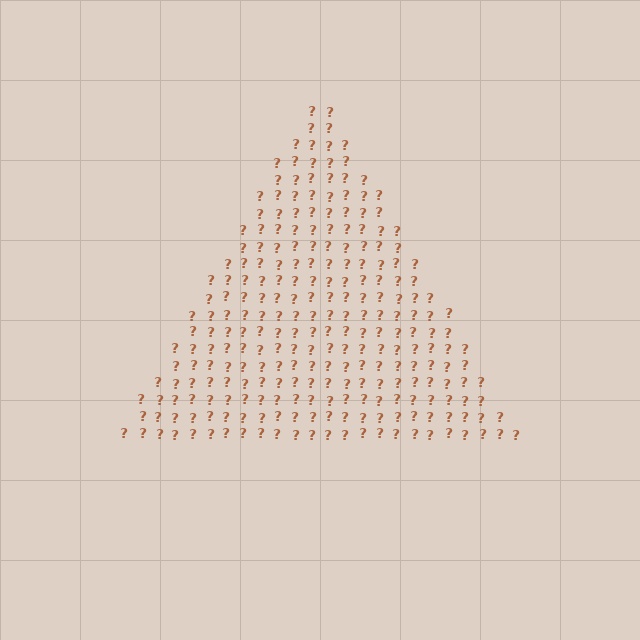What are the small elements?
The small elements are question marks.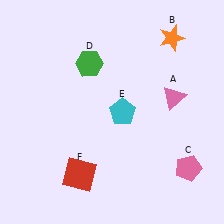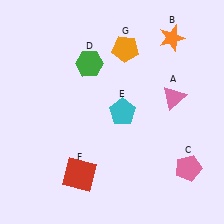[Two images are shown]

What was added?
An orange pentagon (G) was added in Image 2.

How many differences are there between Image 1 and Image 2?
There is 1 difference between the two images.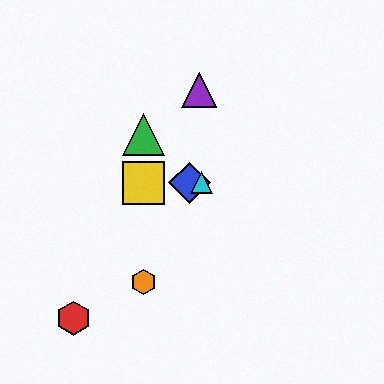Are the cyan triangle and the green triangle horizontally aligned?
No, the cyan triangle is at y≈183 and the green triangle is at y≈134.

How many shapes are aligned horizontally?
3 shapes (the blue diamond, the yellow square, the cyan triangle) are aligned horizontally.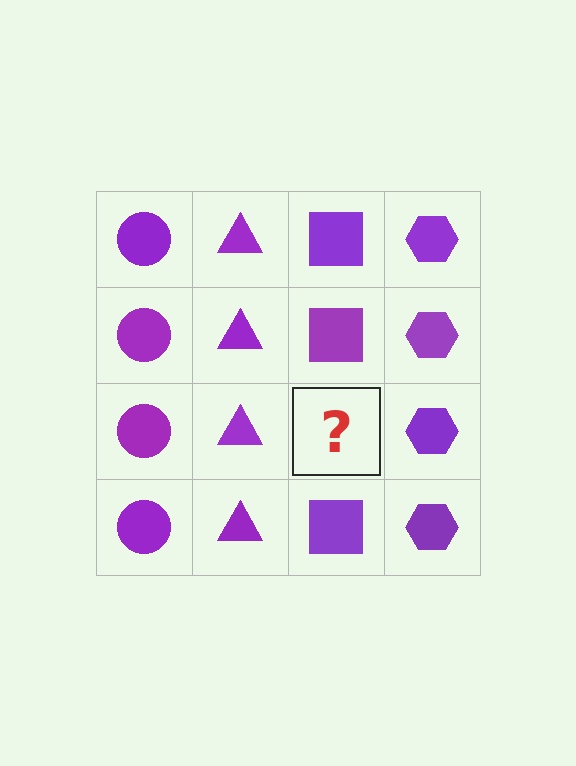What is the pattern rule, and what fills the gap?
The rule is that each column has a consistent shape. The gap should be filled with a purple square.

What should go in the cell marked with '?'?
The missing cell should contain a purple square.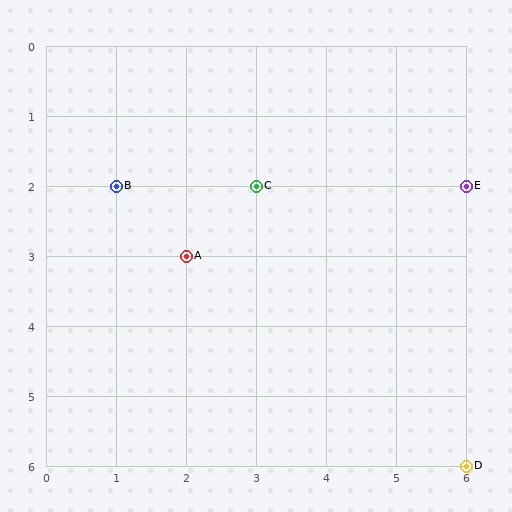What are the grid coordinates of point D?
Point D is at grid coordinates (6, 6).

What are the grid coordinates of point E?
Point E is at grid coordinates (6, 2).